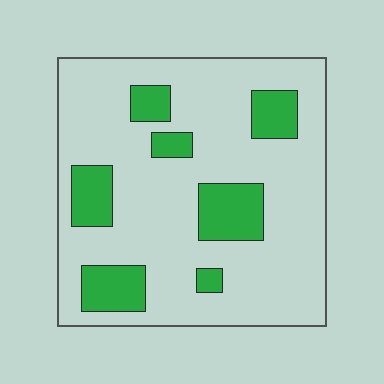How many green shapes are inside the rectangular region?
7.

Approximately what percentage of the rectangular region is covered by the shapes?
Approximately 20%.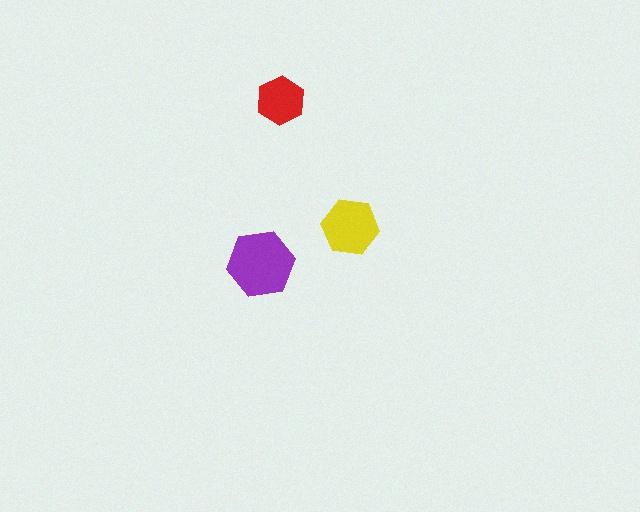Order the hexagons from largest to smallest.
the purple one, the yellow one, the red one.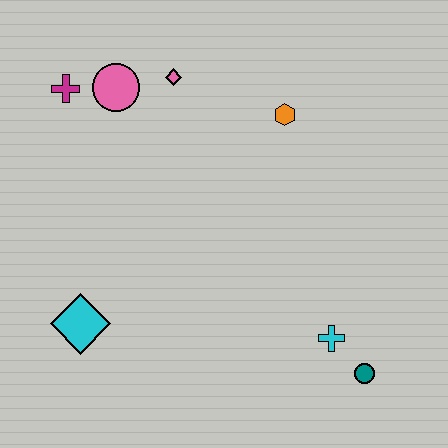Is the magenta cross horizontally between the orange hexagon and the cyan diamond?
No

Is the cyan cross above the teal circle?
Yes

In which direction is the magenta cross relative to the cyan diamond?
The magenta cross is above the cyan diamond.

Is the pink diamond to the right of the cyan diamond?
Yes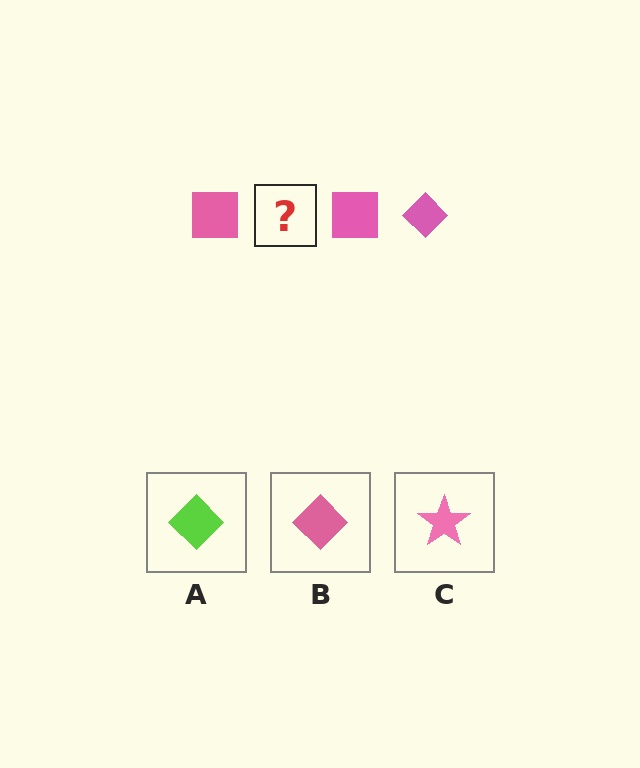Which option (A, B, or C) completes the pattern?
B.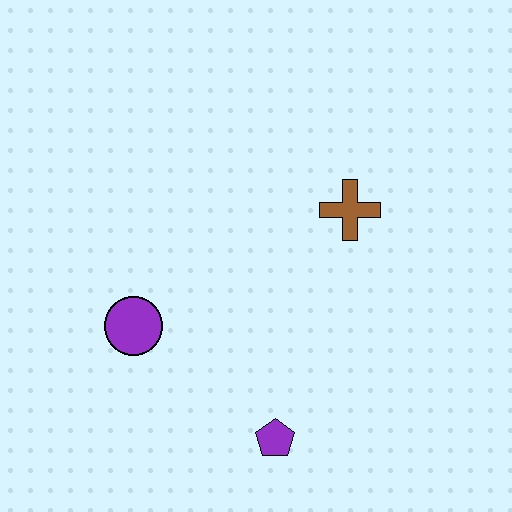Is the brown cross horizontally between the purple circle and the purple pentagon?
No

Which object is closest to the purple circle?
The purple pentagon is closest to the purple circle.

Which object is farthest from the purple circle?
The brown cross is farthest from the purple circle.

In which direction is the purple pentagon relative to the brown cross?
The purple pentagon is below the brown cross.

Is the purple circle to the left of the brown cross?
Yes